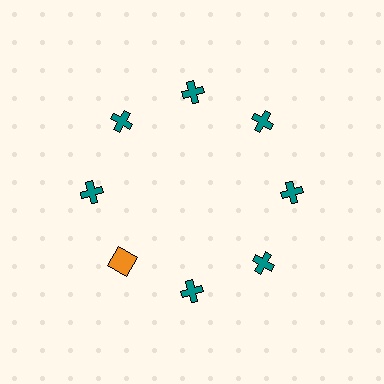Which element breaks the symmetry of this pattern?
The orange square at roughly the 8 o'clock position breaks the symmetry. All other shapes are teal crosses.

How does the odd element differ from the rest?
It differs in both color (orange instead of teal) and shape (square instead of cross).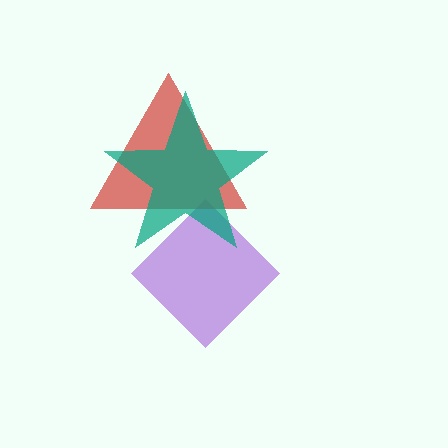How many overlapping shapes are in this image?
There are 3 overlapping shapes in the image.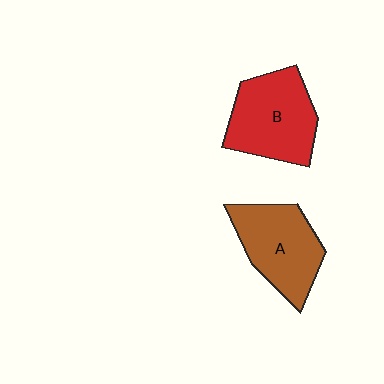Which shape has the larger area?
Shape B (red).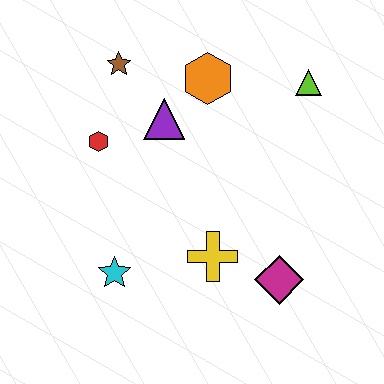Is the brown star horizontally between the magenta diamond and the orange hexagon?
No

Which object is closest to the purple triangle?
The orange hexagon is closest to the purple triangle.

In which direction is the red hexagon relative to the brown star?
The red hexagon is below the brown star.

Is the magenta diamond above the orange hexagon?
No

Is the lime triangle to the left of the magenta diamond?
No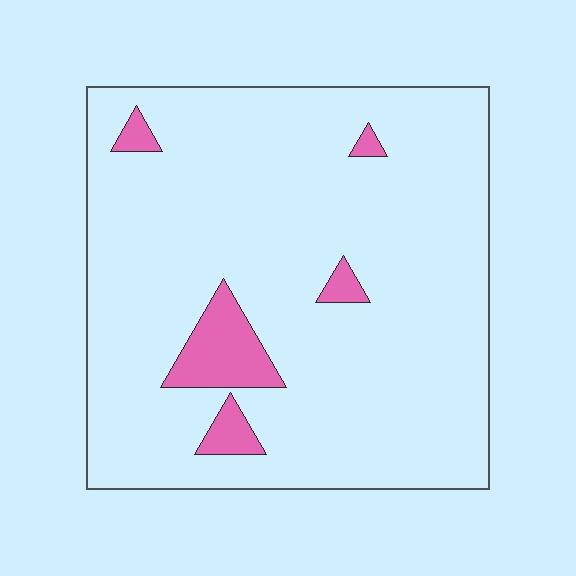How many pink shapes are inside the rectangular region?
5.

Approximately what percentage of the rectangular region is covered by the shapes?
Approximately 10%.